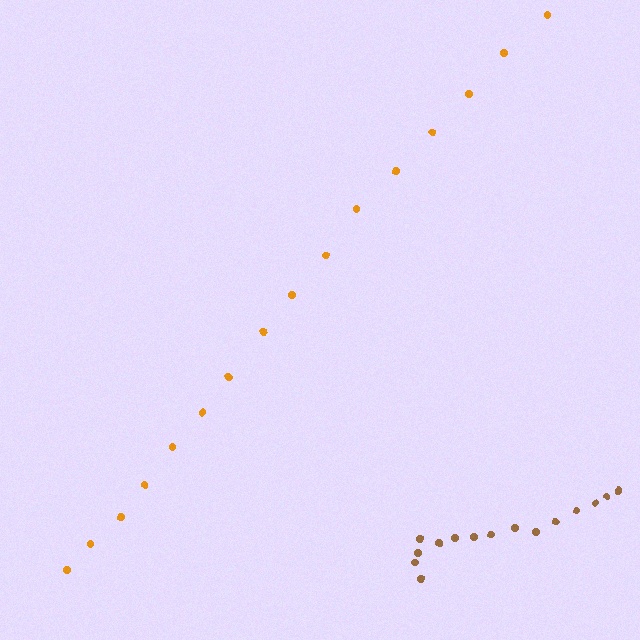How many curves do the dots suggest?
There are 2 distinct paths.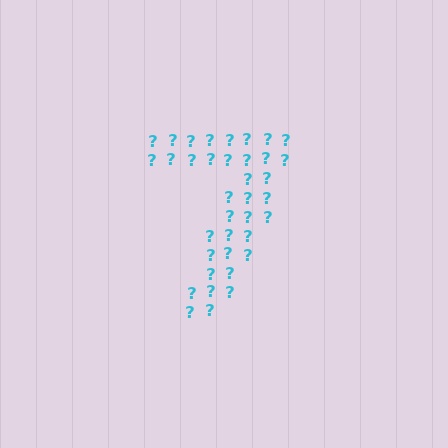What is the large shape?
The large shape is the digit 7.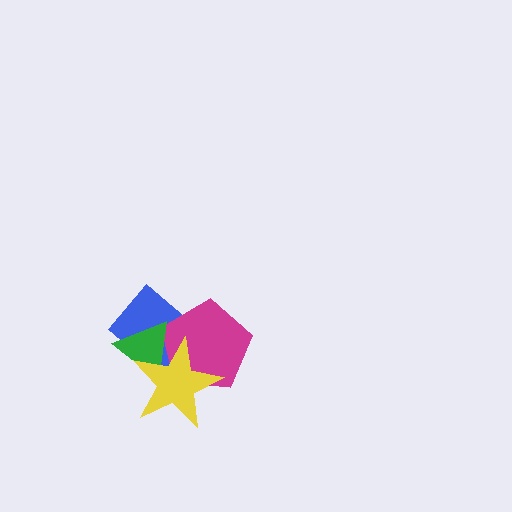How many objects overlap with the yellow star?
3 objects overlap with the yellow star.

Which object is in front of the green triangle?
The yellow star is in front of the green triangle.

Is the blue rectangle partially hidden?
Yes, it is partially covered by another shape.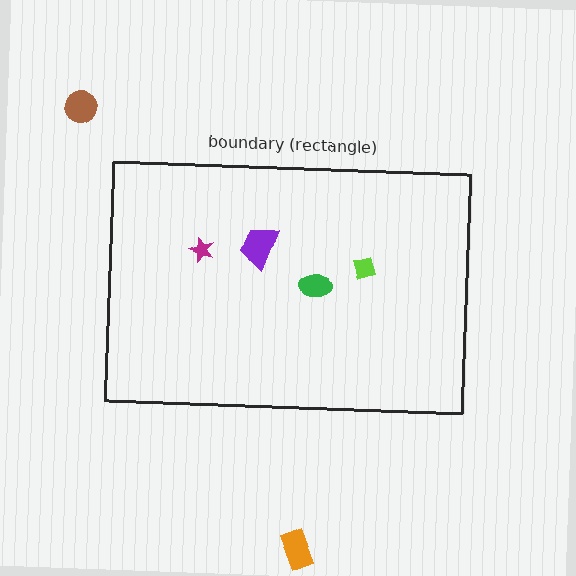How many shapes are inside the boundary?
4 inside, 2 outside.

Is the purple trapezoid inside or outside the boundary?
Inside.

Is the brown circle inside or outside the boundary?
Outside.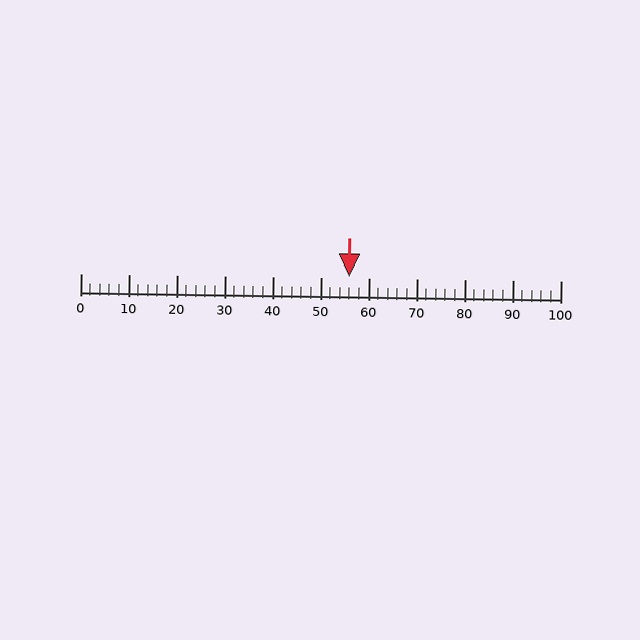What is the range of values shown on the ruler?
The ruler shows values from 0 to 100.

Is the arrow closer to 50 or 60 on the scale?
The arrow is closer to 60.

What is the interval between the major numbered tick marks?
The major tick marks are spaced 10 units apart.